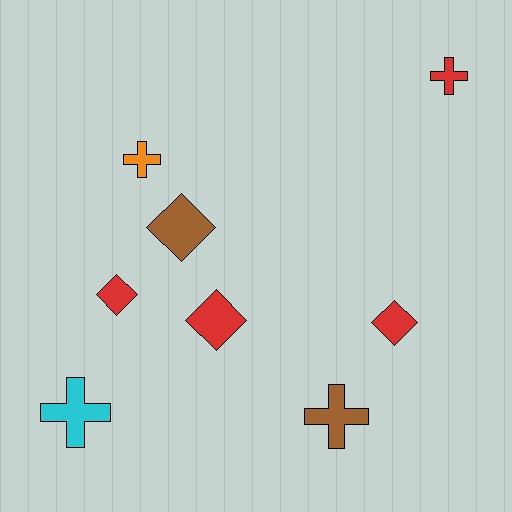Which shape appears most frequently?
Cross, with 4 objects.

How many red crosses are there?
There is 1 red cross.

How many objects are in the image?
There are 8 objects.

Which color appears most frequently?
Red, with 4 objects.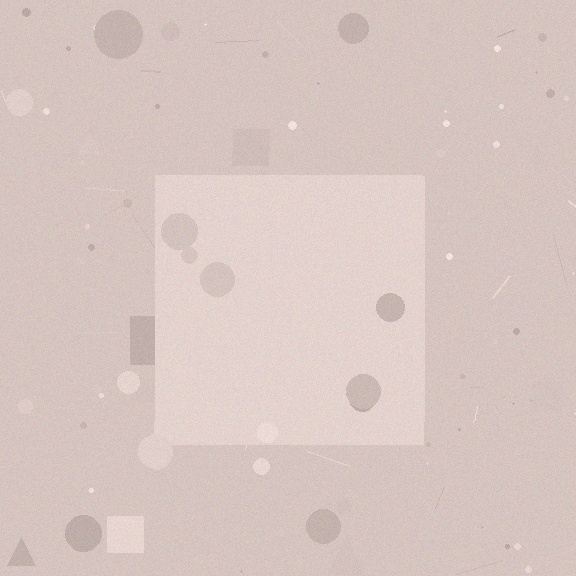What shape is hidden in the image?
A square is hidden in the image.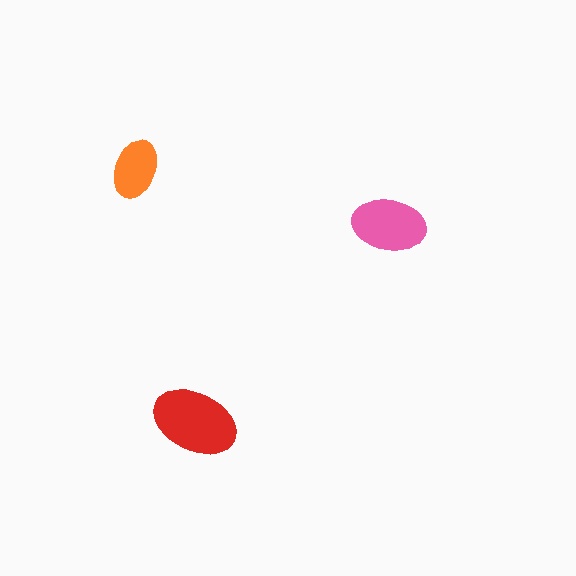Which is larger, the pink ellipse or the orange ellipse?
The pink one.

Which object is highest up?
The orange ellipse is topmost.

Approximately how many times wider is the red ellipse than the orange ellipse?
About 1.5 times wider.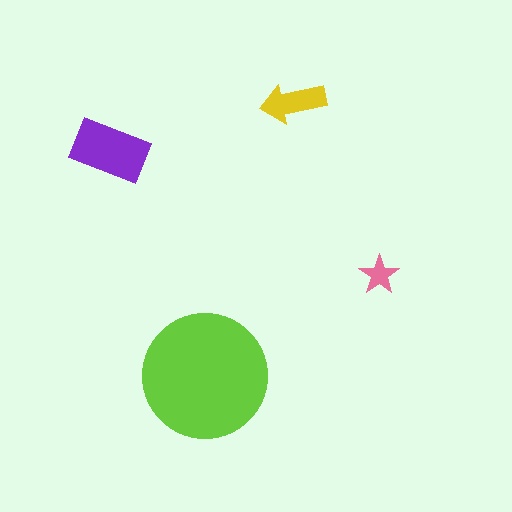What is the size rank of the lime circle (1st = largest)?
1st.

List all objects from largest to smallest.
The lime circle, the purple rectangle, the yellow arrow, the pink star.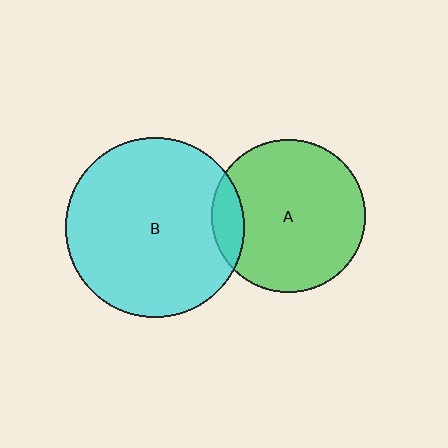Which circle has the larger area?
Circle B (cyan).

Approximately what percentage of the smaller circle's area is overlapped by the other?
Approximately 10%.